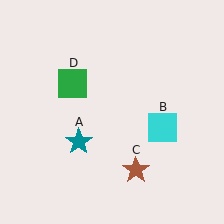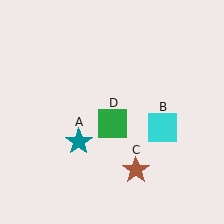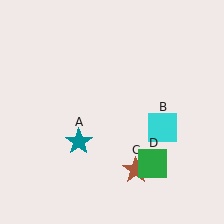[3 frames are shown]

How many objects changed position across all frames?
1 object changed position: green square (object D).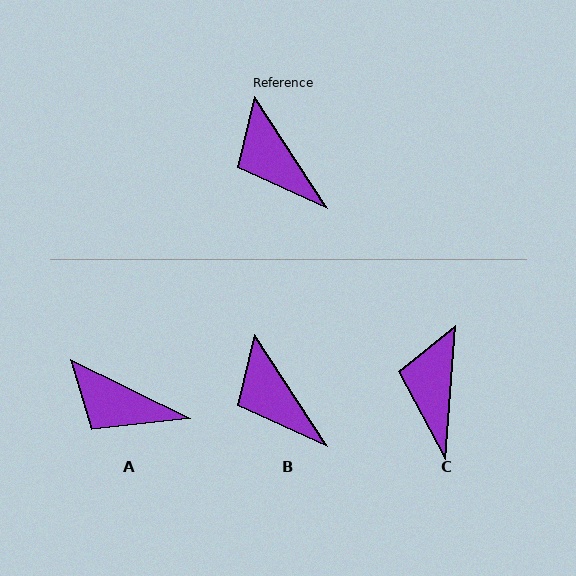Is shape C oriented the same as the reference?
No, it is off by about 38 degrees.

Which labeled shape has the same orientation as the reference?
B.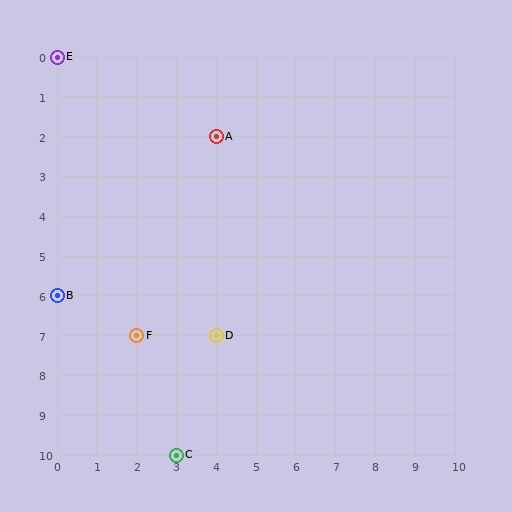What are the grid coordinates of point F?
Point F is at grid coordinates (2, 7).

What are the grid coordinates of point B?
Point B is at grid coordinates (0, 6).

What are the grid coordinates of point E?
Point E is at grid coordinates (0, 0).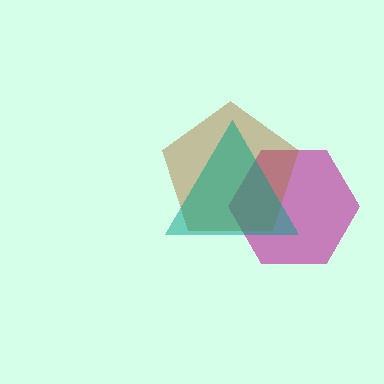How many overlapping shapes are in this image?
There are 3 overlapping shapes in the image.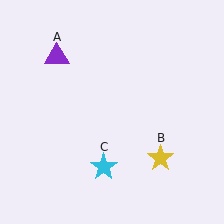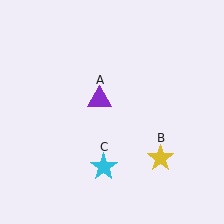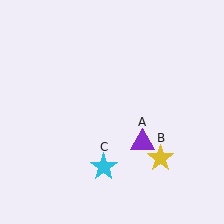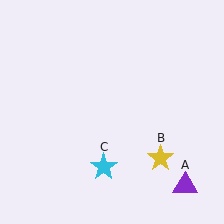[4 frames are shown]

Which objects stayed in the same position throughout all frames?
Yellow star (object B) and cyan star (object C) remained stationary.